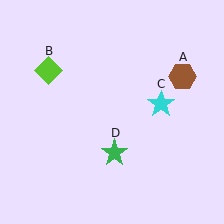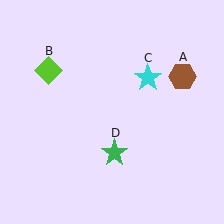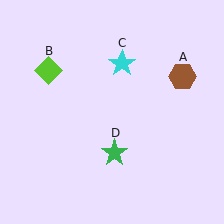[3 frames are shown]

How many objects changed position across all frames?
1 object changed position: cyan star (object C).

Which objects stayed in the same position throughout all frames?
Brown hexagon (object A) and lime diamond (object B) and green star (object D) remained stationary.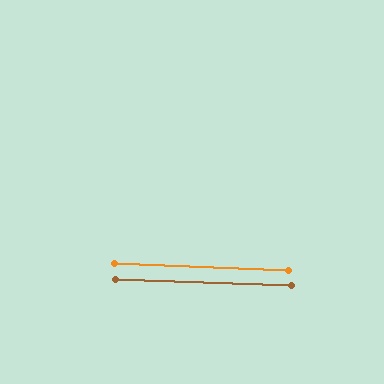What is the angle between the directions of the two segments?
Approximately 0 degrees.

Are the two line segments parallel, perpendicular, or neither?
Parallel — their directions differ by only 0.3°.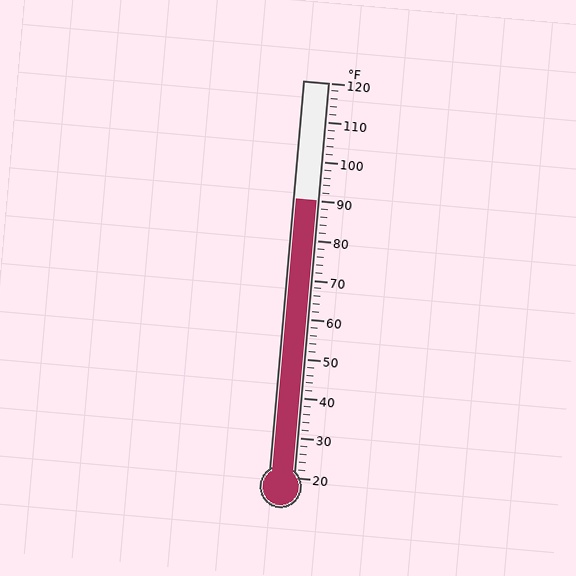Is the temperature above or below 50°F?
The temperature is above 50°F.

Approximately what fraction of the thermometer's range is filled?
The thermometer is filled to approximately 70% of its range.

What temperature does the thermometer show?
The thermometer shows approximately 90°F.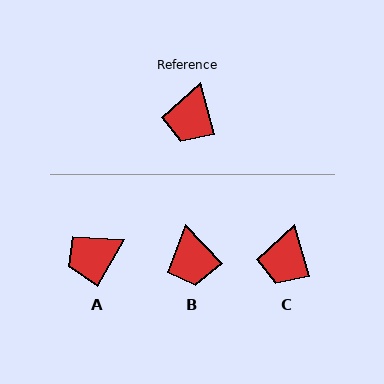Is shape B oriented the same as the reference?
No, it is off by about 28 degrees.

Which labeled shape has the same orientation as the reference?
C.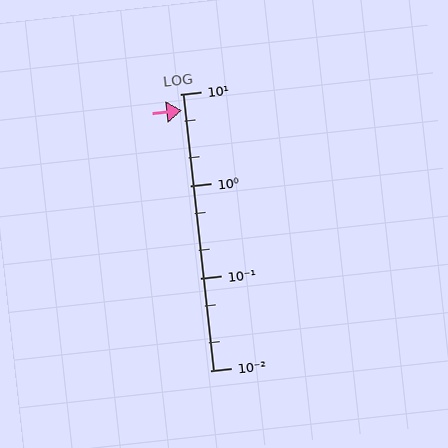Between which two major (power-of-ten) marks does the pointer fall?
The pointer is between 1 and 10.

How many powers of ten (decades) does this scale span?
The scale spans 3 decades, from 0.01 to 10.